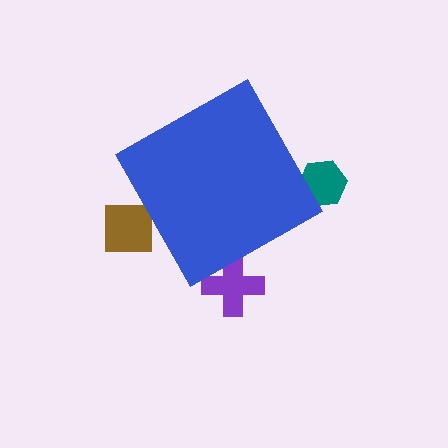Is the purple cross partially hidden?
Yes, the purple cross is partially hidden behind the blue diamond.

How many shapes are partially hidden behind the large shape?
3 shapes are partially hidden.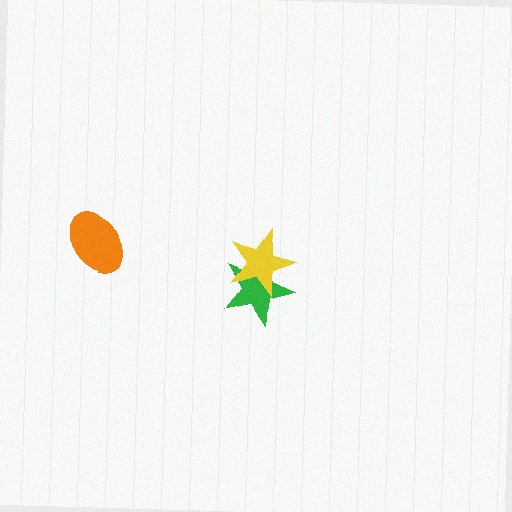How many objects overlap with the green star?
1 object overlaps with the green star.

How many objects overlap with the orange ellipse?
0 objects overlap with the orange ellipse.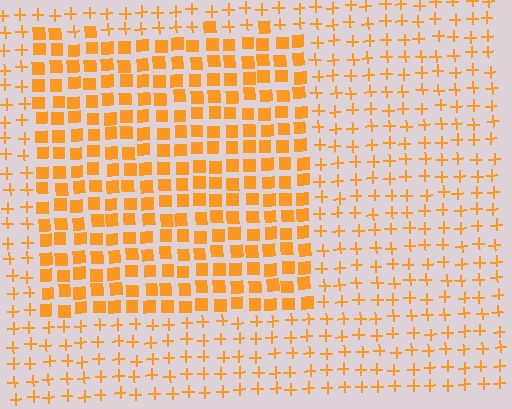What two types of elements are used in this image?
The image uses squares inside the rectangle region and plus signs outside it.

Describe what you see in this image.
The image is filled with small orange elements arranged in a uniform grid. A rectangle-shaped region contains squares, while the surrounding area contains plus signs. The boundary is defined purely by the change in element shape.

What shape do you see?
I see a rectangle.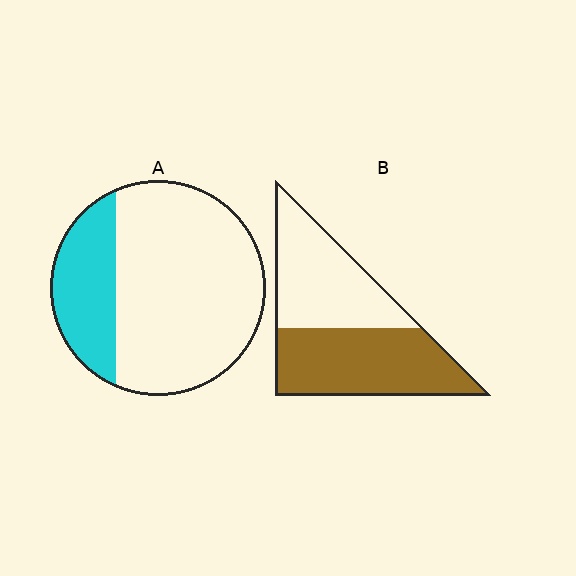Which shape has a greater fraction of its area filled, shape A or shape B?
Shape B.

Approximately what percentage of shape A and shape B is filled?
A is approximately 25% and B is approximately 55%.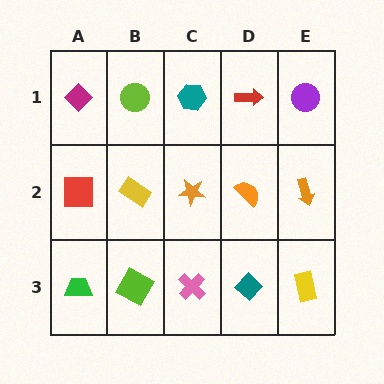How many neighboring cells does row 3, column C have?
3.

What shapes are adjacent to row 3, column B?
A yellow rectangle (row 2, column B), a green trapezoid (row 3, column A), a pink cross (row 3, column C).